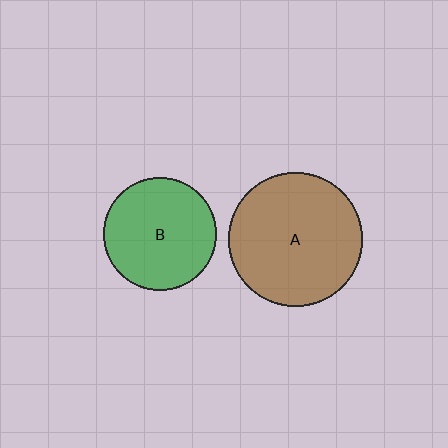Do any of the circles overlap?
No, none of the circles overlap.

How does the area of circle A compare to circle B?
Approximately 1.4 times.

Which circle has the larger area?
Circle A (brown).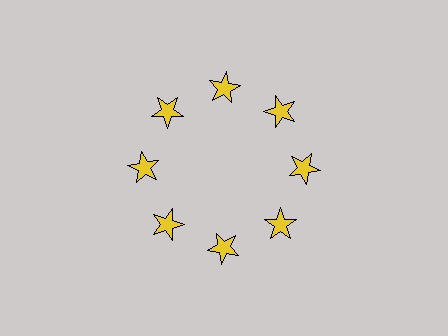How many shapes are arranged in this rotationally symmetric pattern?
There are 8 shapes, arranged in 8 groups of 1.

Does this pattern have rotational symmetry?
Yes, this pattern has 8-fold rotational symmetry. It looks the same after rotating 45 degrees around the center.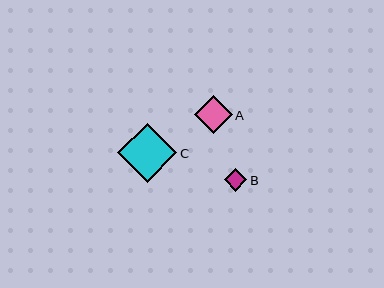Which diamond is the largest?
Diamond C is the largest with a size of approximately 59 pixels.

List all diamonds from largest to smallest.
From largest to smallest: C, A, B.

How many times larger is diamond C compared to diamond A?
Diamond C is approximately 1.6 times the size of diamond A.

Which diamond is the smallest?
Diamond B is the smallest with a size of approximately 22 pixels.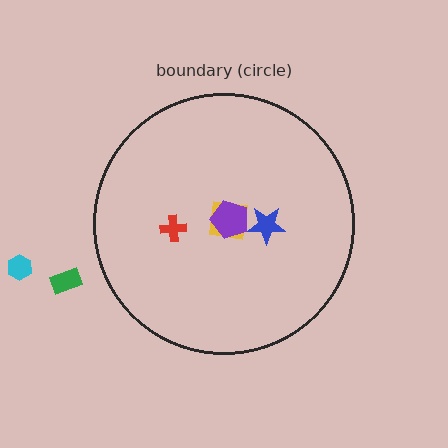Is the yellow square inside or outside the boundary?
Inside.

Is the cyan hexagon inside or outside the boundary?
Outside.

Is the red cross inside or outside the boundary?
Inside.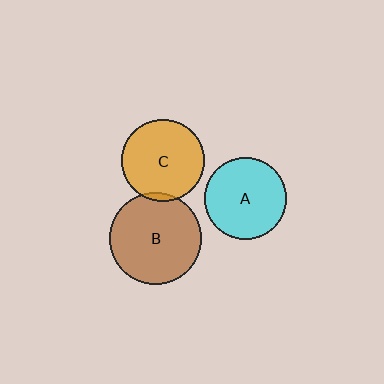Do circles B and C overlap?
Yes.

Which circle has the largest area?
Circle B (brown).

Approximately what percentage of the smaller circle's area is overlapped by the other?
Approximately 5%.